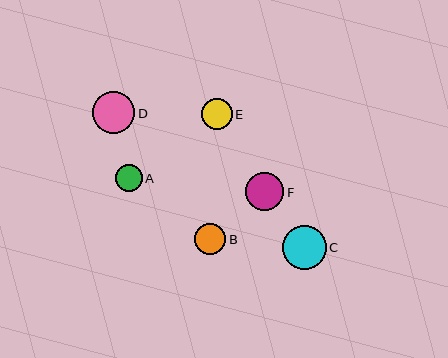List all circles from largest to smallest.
From largest to smallest: C, D, F, B, E, A.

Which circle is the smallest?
Circle A is the smallest with a size of approximately 26 pixels.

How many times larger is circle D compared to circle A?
Circle D is approximately 1.6 times the size of circle A.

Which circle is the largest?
Circle C is the largest with a size of approximately 44 pixels.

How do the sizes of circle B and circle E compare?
Circle B and circle E are approximately the same size.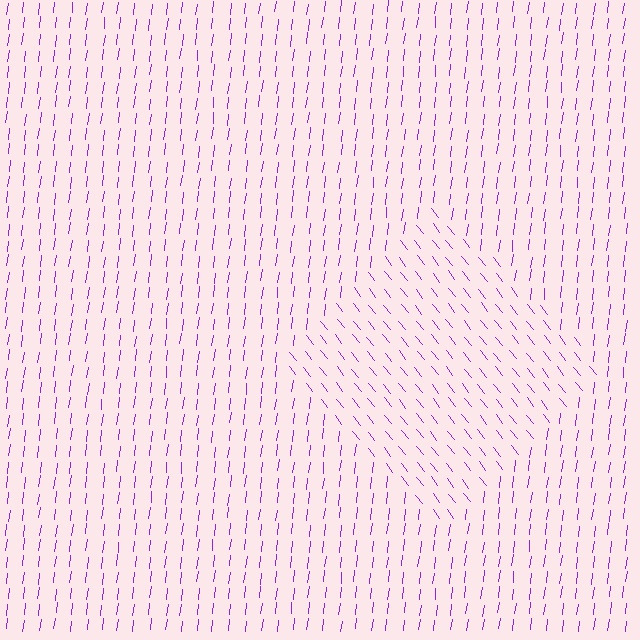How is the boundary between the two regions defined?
The boundary is defined purely by a change in line orientation (approximately 45 degrees difference). All lines are the same color and thickness.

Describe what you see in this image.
The image is filled with small purple line segments. A diamond region in the image has lines oriented differently from the surrounding lines, creating a visible texture boundary.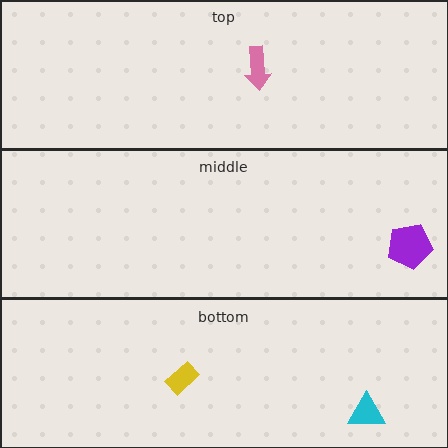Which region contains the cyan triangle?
The bottom region.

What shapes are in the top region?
The pink arrow.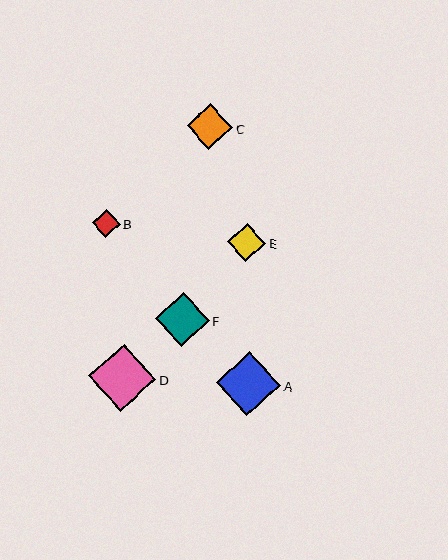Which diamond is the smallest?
Diamond B is the smallest with a size of approximately 28 pixels.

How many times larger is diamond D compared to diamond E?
Diamond D is approximately 1.8 times the size of diamond E.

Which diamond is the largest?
Diamond D is the largest with a size of approximately 67 pixels.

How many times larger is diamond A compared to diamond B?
Diamond A is approximately 2.3 times the size of diamond B.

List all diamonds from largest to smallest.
From largest to smallest: D, A, F, C, E, B.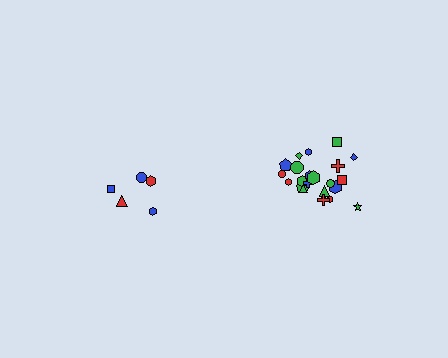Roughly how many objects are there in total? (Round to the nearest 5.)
Roughly 30 objects in total.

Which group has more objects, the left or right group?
The right group.